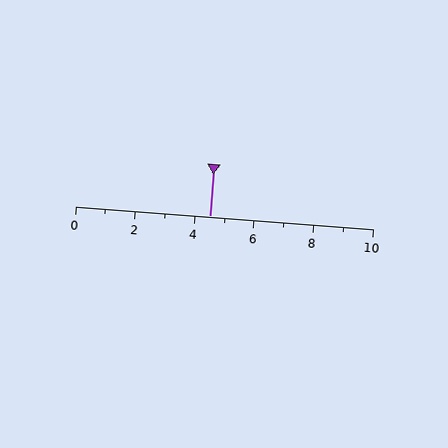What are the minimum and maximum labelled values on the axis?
The axis runs from 0 to 10.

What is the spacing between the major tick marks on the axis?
The major ticks are spaced 2 apart.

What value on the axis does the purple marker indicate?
The marker indicates approximately 4.5.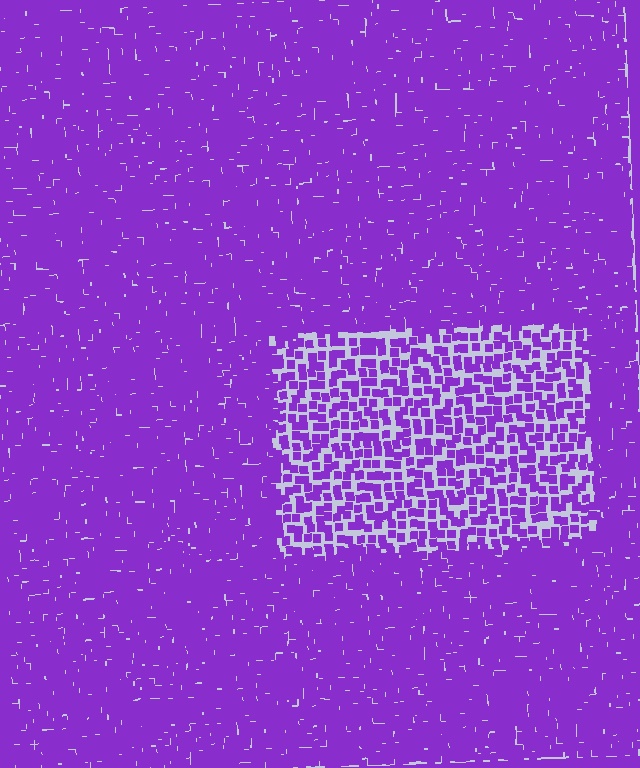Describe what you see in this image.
The image contains small purple elements arranged at two different densities. A rectangle-shaped region is visible where the elements are less densely packed than the surrounding area.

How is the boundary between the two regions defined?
The boundary is defined by a change in element density (approximately 2.3x ratio). All elements are the same color, size, and shape.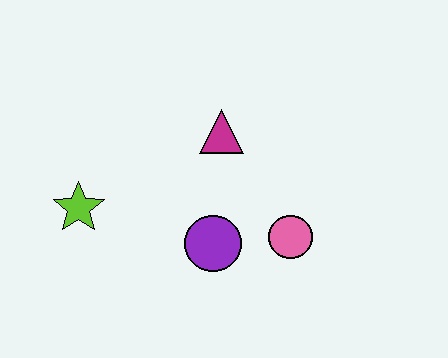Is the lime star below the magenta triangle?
Yes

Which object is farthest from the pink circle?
The lime star is farthest from the pink circle.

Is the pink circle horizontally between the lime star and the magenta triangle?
No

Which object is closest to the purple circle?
The pink circle is closest to the purple circle.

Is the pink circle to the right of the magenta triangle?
Yes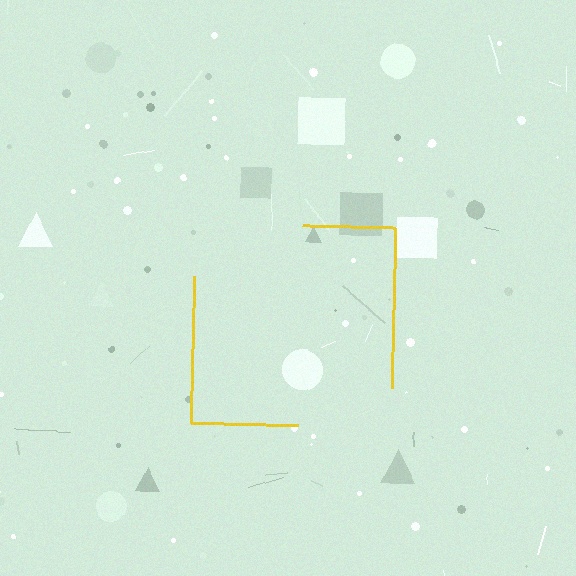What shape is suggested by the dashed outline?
The dashed outline suggests a square.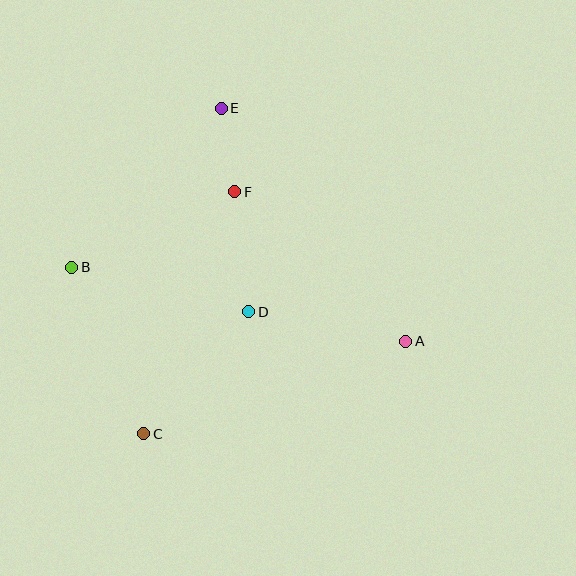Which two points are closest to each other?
Points E and F are closest to each other.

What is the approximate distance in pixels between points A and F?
The distance between A and F is approximately 227 pixels.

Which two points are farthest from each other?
Points A and B are farthest from each other.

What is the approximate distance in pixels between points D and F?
The distance between D and F is approximately 121 pixels.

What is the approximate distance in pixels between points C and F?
The distance between C and F is approximately 259 pixels.